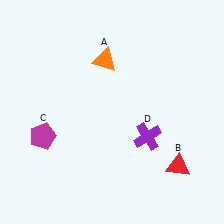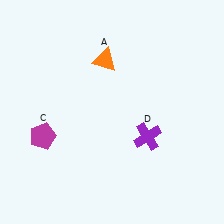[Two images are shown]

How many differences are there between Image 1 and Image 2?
There is 1 difference between the two images.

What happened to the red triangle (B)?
The red triangle (B) was removed in Image 2. It was in the bottom-right area of Image 1.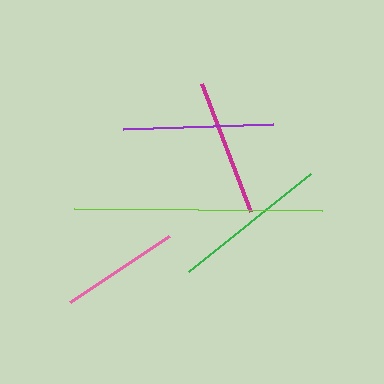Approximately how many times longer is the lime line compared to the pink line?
The lime line is approximately 2.1 times the length of the pink line.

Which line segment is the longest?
The lime line is the longest at approximately 248 pixels.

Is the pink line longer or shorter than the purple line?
The purple line is longer than the pink line.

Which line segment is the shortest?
The pink line is the shortest at approximately 119 pixels.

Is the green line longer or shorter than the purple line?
The green line is longer than the purple line.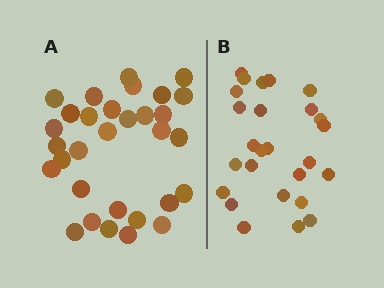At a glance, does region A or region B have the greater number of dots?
Region A (the left region) has more dots.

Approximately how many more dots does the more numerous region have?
Region A has about 5 more dots than region B.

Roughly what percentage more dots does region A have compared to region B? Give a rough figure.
About 20% more.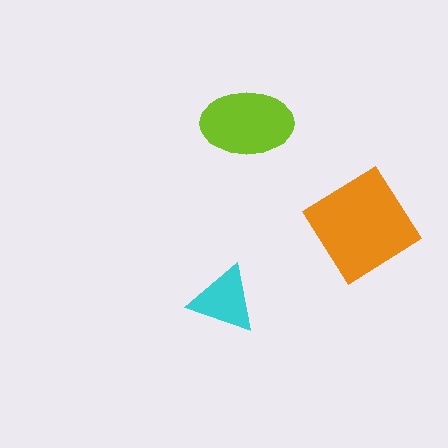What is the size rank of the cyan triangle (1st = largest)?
3rd.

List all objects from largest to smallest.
The orange diamond, the lime ellipse, the cyan triangle.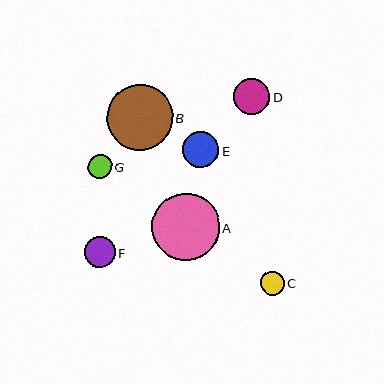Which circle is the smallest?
Circle C is the smallest with a size of approximately 24 pixels.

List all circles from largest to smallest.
From largest to smallest: A, B, E, D, F, G, C.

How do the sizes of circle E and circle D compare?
Circle E and circle D are approximately the same size.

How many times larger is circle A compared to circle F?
Circle A is approximately 2.2 times the size of circle F.